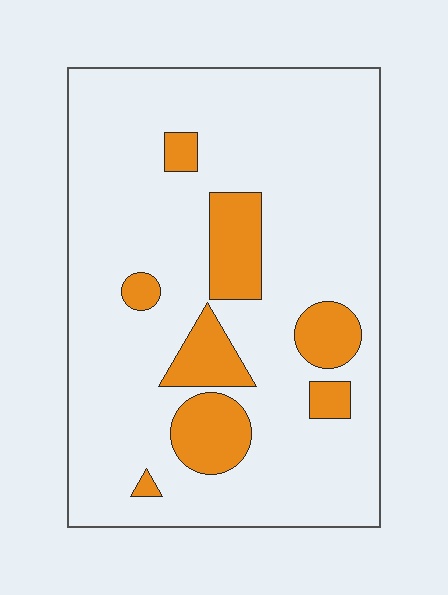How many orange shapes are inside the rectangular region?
8.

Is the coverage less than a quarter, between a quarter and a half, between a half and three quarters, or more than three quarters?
Less than a quarter.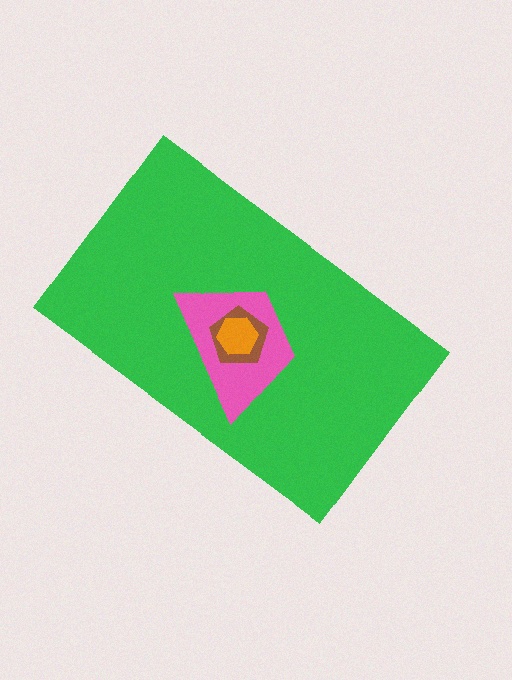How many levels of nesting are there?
4.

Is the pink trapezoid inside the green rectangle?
Yes.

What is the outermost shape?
The green rectangle.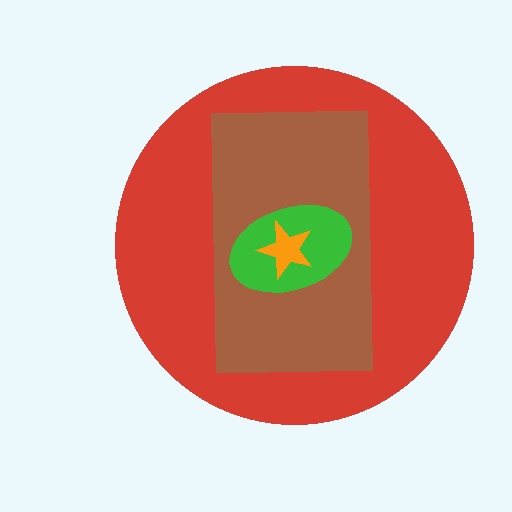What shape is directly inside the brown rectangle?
The green ellipse.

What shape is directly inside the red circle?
The brown rectangle.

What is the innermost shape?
The orange star.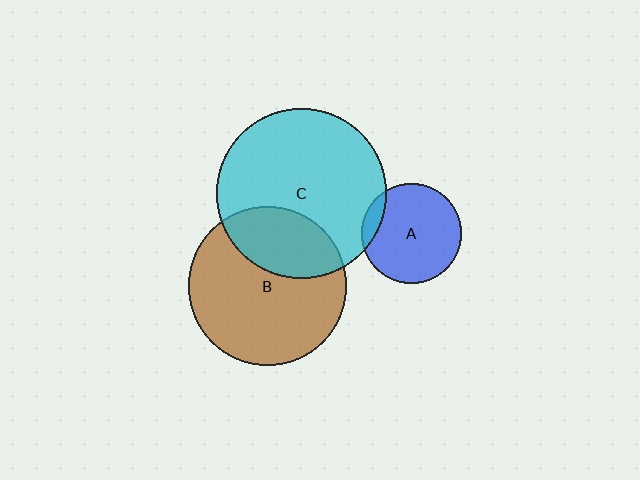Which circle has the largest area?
Circle C (cyan).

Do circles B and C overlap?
Yes.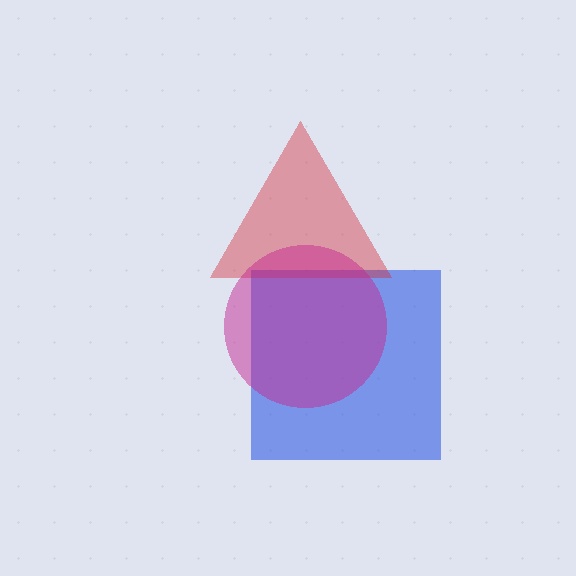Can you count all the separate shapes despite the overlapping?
Yes, there are 3 separate shapes.